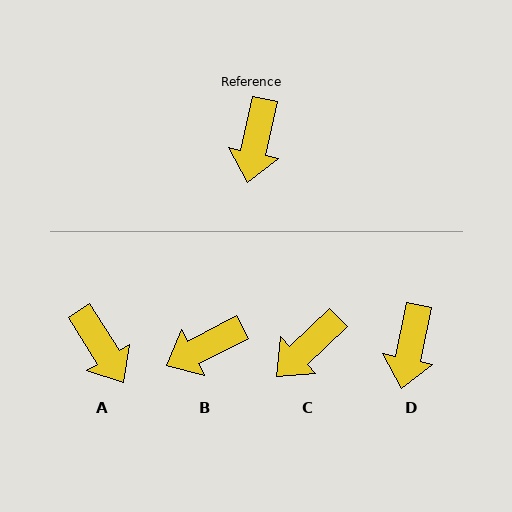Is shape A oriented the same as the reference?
No, it is off by about 44 degrees.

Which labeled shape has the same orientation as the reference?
D.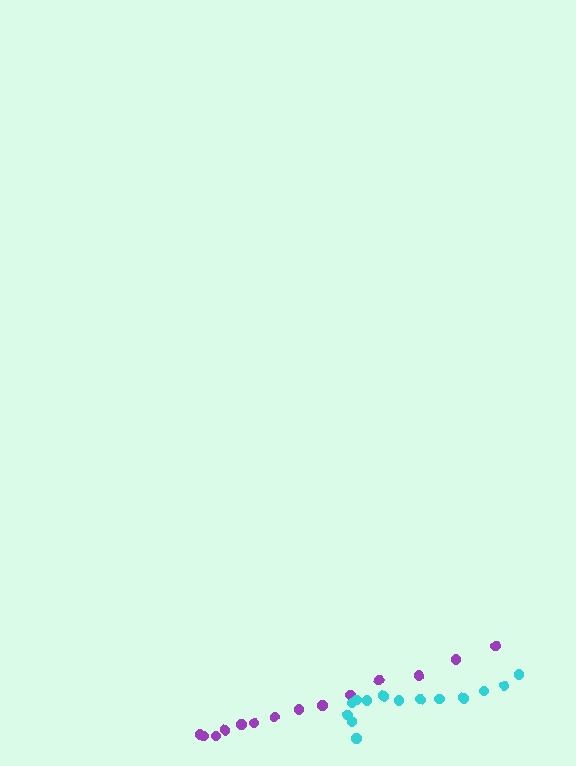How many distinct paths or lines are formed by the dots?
There are 2 distinct paths.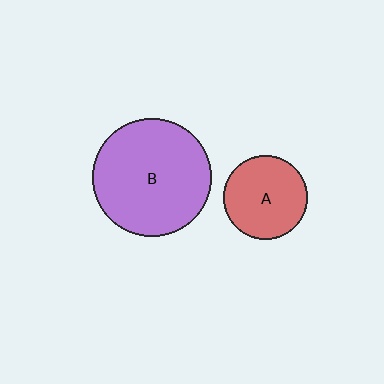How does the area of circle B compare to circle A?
Approximately 2.0 times.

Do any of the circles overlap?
No, none of the circles overlap.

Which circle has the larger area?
Circle B (purple).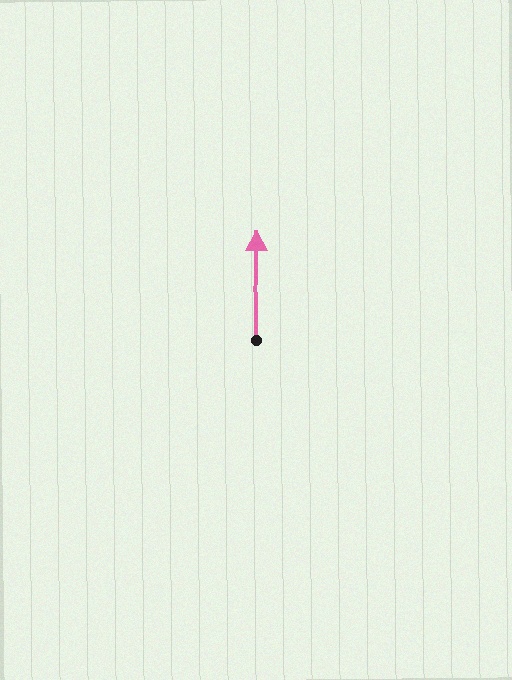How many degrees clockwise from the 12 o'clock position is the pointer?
Approximately 1 degrees.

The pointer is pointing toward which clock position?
Roughly 12 o'clock.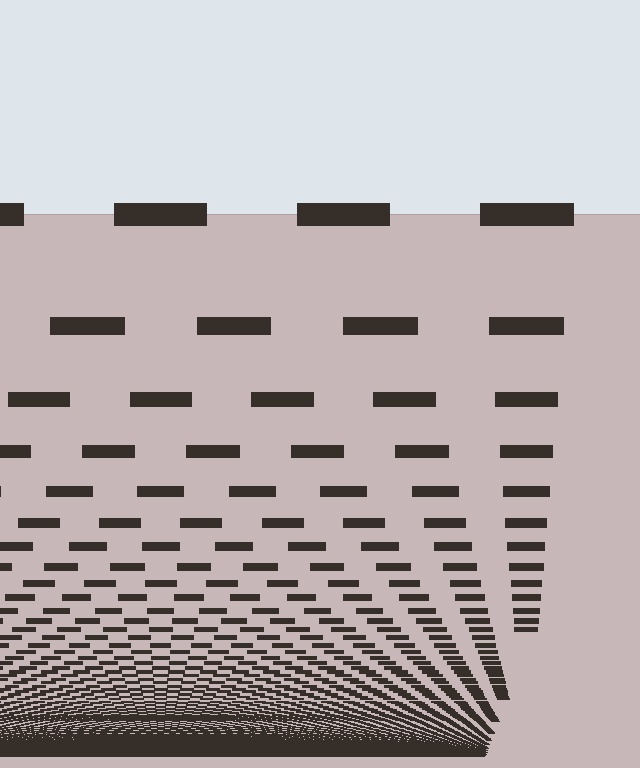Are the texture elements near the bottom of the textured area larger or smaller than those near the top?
Smaller. The gradient is inverted — elements near the bottom are smaller and denser.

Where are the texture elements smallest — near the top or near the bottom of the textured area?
Near the bottom.